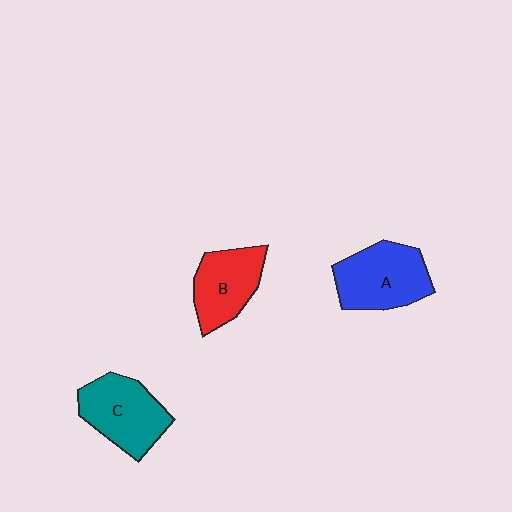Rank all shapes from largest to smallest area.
From largest to smallest: A (blue), C (teal), B (red).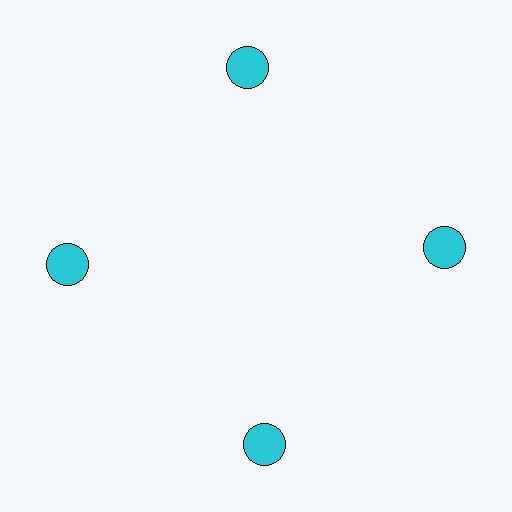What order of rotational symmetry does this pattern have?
This pattern has 4-fold rotational symmetry.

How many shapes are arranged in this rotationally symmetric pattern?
There are 4 shapes, arranged in 4 groups of 1.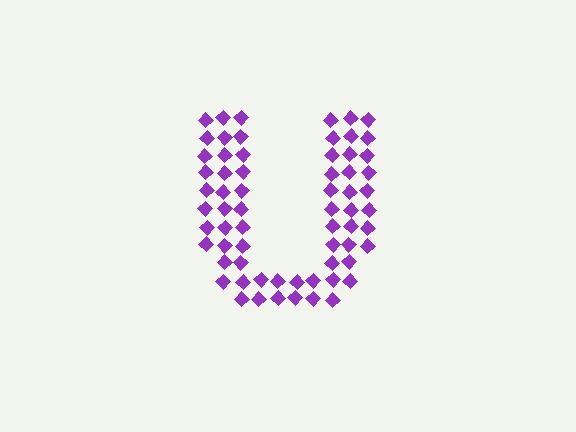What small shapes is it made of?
It is made of small diamonds.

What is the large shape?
The large shape is the letter U.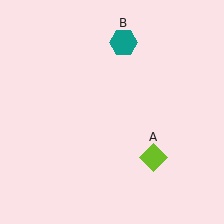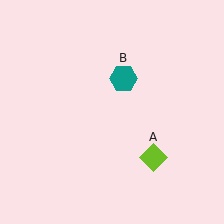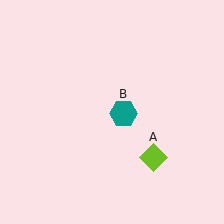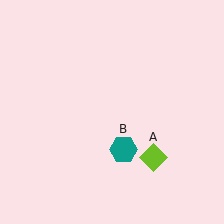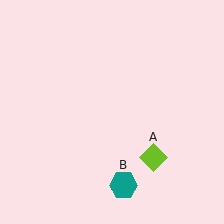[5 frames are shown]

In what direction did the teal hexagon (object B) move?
The teal hexagon (object B) moved down.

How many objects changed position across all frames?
1 object changed position: teal hexagon (object B).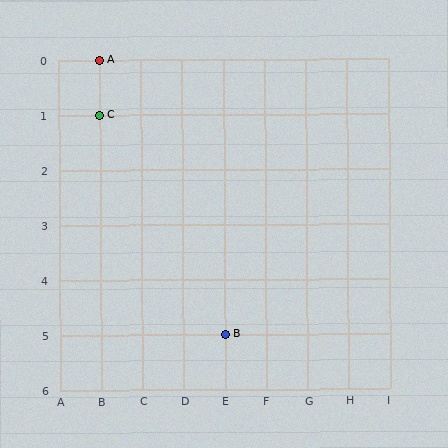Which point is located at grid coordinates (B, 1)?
Point C is at (B, 1).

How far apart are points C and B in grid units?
Points C and B are 3 columns and 4 rows apart (about 5.0 grid units diagonally).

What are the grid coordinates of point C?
Point C is at grid coordinates (B, 1).